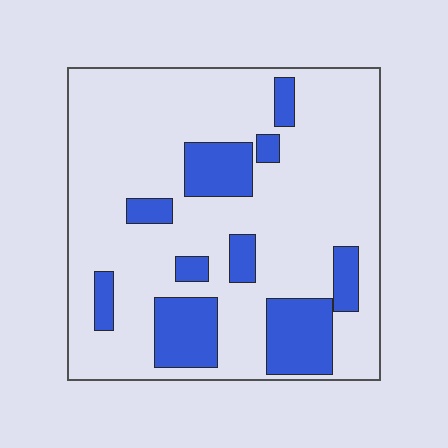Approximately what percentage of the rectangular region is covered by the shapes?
Approximately 20%.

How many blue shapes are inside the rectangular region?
10.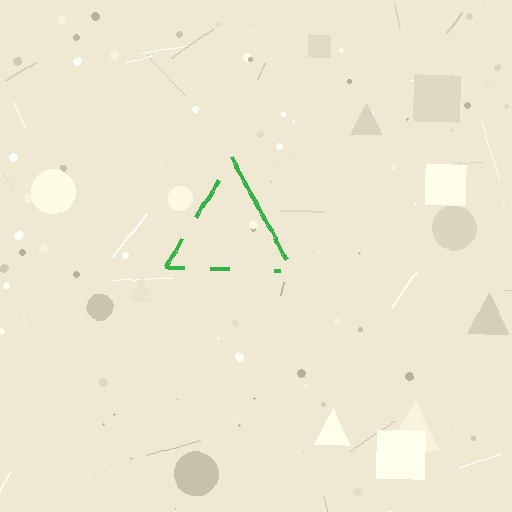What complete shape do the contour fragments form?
The contour fragments form a triangle.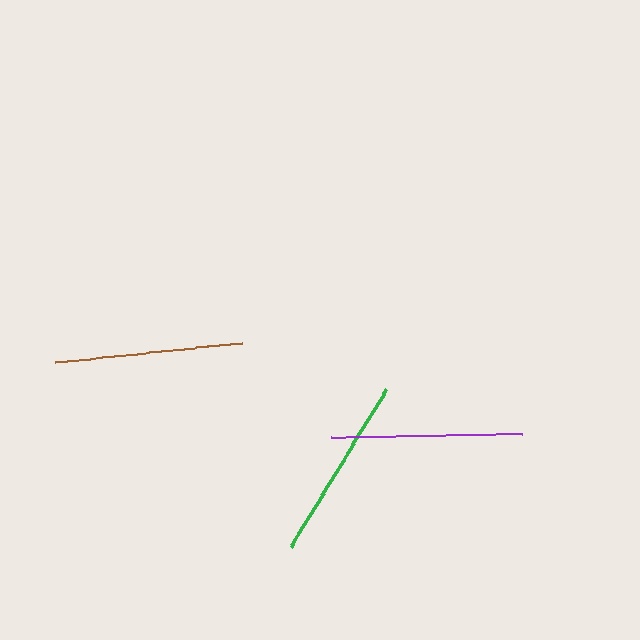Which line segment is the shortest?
The green line is the shortest at approximately 184 pixels.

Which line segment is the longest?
The purple line is the longest at approximately 191 pixels.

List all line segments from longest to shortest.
From longest to shortest: purple, brown, green.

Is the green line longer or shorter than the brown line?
The brown line is longer than the green line.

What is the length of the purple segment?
The purple segment is approximately 191 pixels long.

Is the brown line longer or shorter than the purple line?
The purple line is longer than the brown line.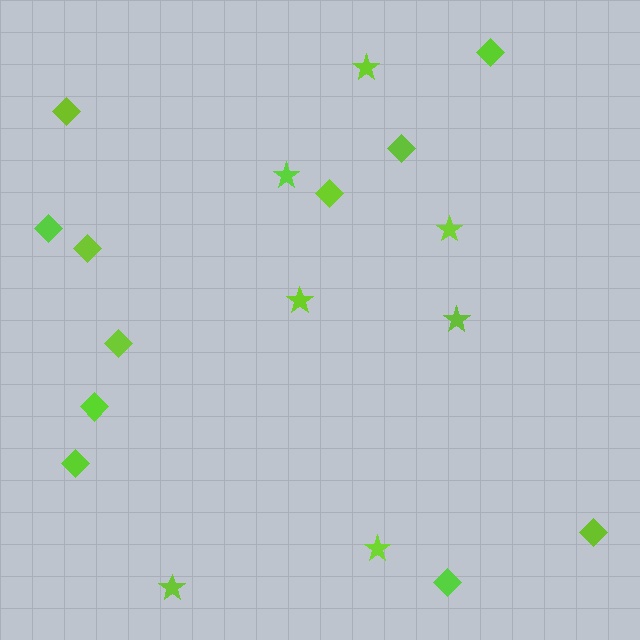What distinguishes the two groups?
There are 2 groups: one group of diamonds (11) and one group of stars (7).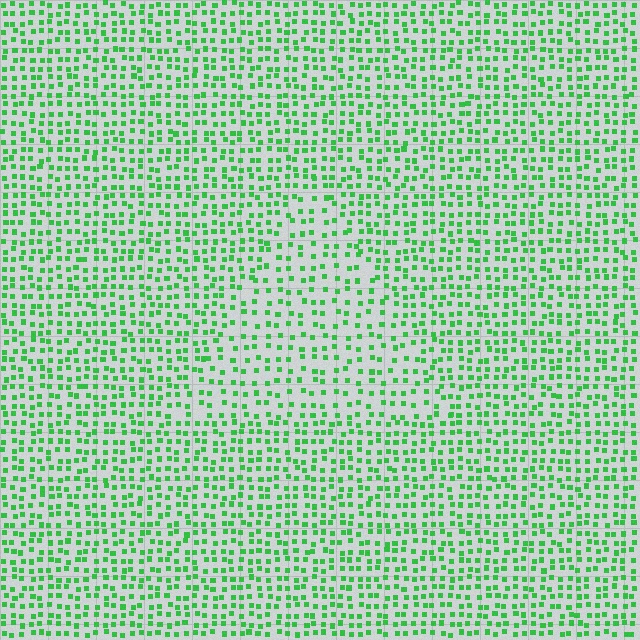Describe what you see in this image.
The image contains small green elements arranged at two different densities. A triangle-shaped region is visible where the elements are less densely packed than the surrounding area.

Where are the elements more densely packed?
The elements are more densely packed outside the triangle boundary.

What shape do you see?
I see a triangle.